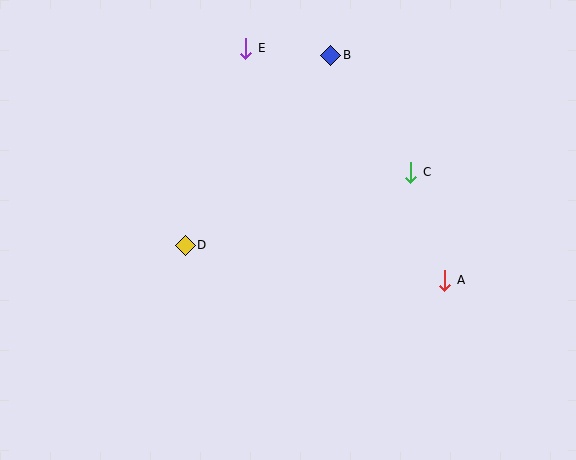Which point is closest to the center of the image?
Point D at (185, 245) is closest to the center.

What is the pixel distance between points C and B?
The distance between C and B is 142 pixels.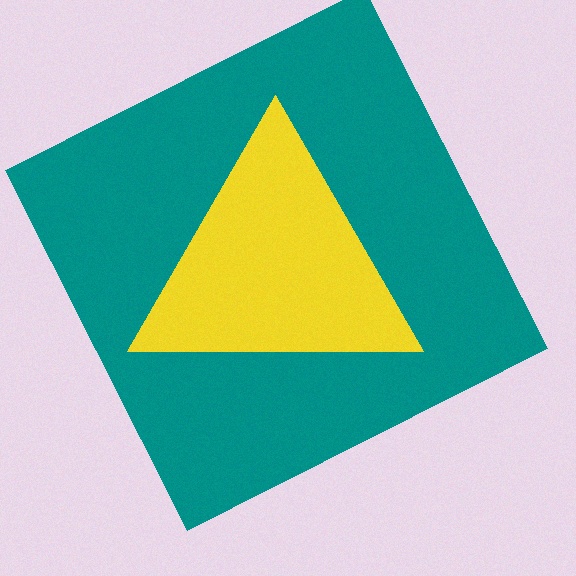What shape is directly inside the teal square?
The yellow triangle.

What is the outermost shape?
The teal square.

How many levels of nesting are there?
2.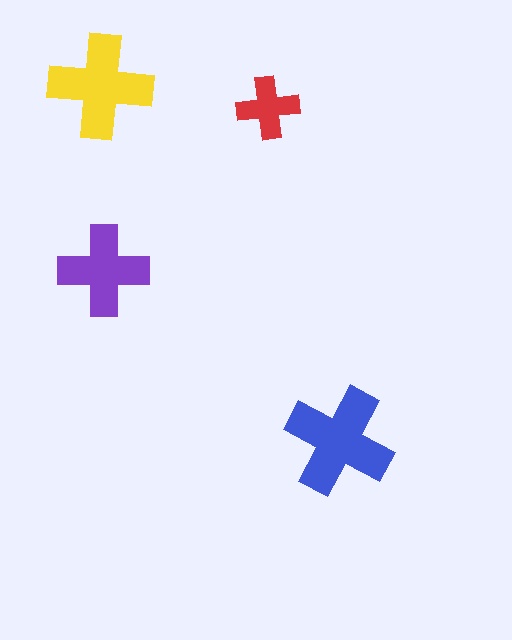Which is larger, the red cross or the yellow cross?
The yellow one.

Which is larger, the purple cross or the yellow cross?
The yellow one.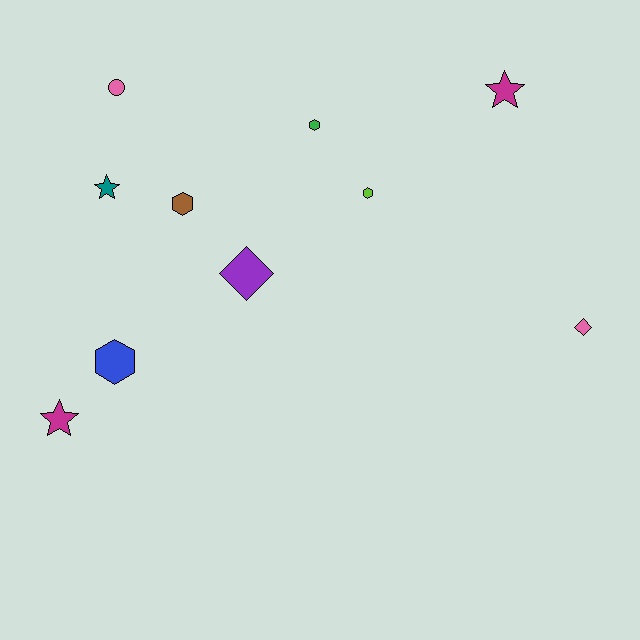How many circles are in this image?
There is 1 circle.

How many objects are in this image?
There are 10 objects.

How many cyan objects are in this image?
There are no cyan objects.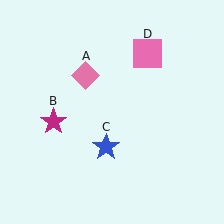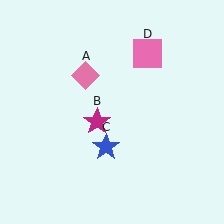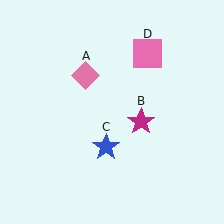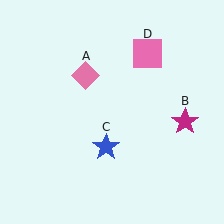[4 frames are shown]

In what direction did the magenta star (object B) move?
The magenta star (object B) moved right.